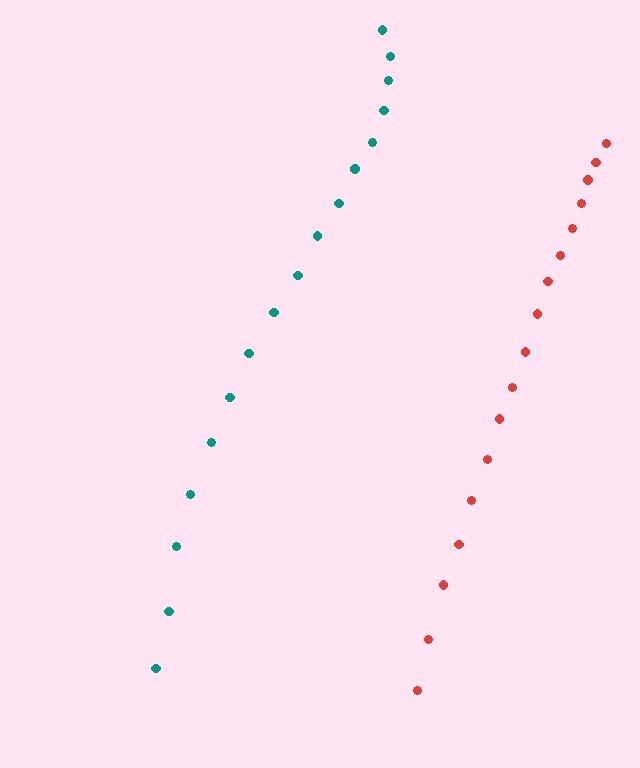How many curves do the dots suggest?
There are 2 distinct paths.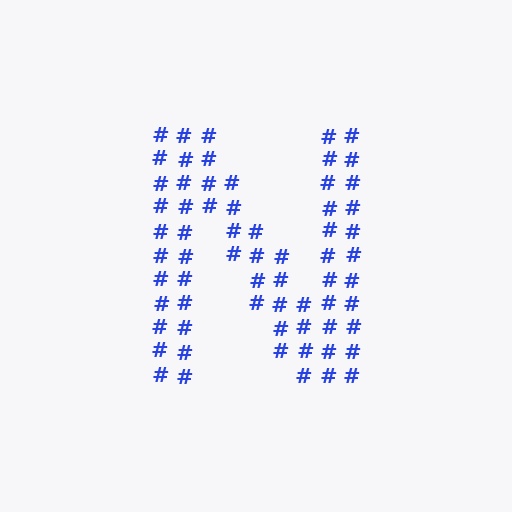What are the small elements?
The small elements are hash symbols.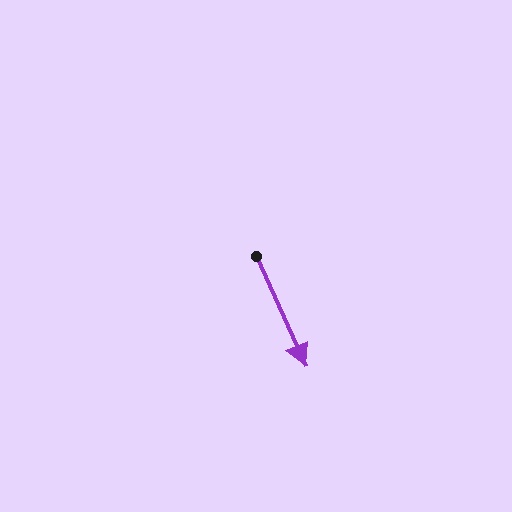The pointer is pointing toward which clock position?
Roughly 5 o'clock.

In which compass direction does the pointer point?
Southeast.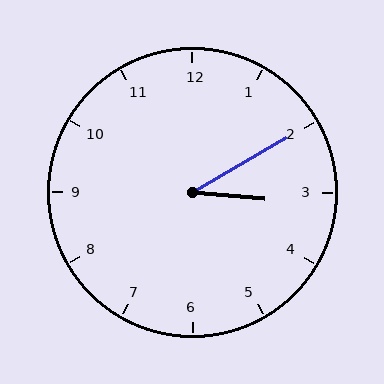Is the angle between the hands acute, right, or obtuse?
It is acute.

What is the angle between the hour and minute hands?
Approximately 35 degrees.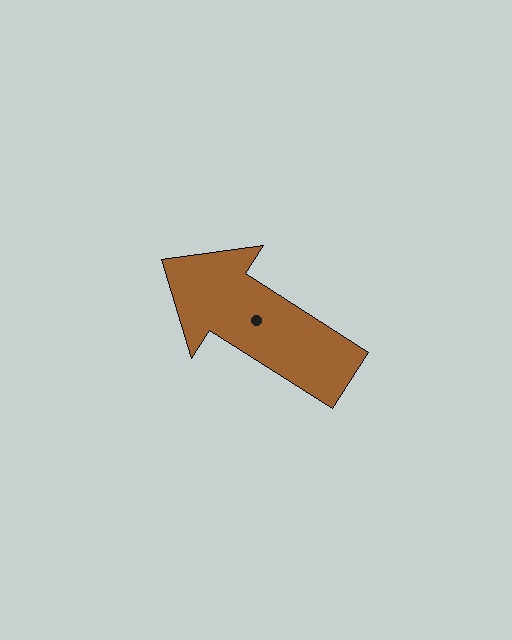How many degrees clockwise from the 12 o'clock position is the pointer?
Approximately 303 degrees.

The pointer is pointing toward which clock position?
Roughly 10 o'clock.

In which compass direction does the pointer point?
Northwest.